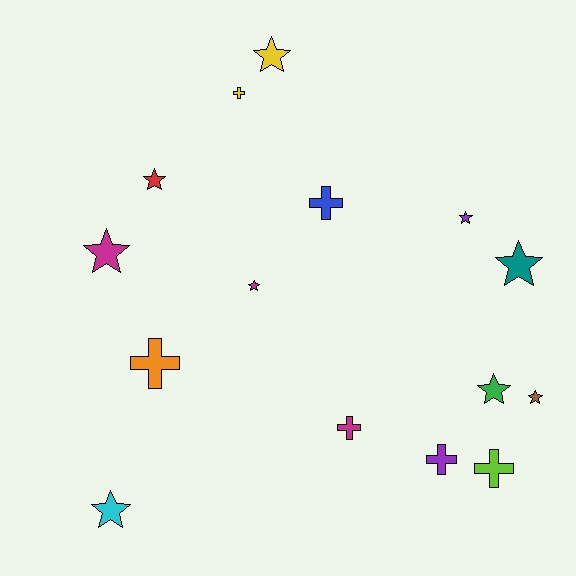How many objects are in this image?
There are 15 objects.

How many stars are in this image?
There are 9 stars.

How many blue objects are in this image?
There is 1 blue object.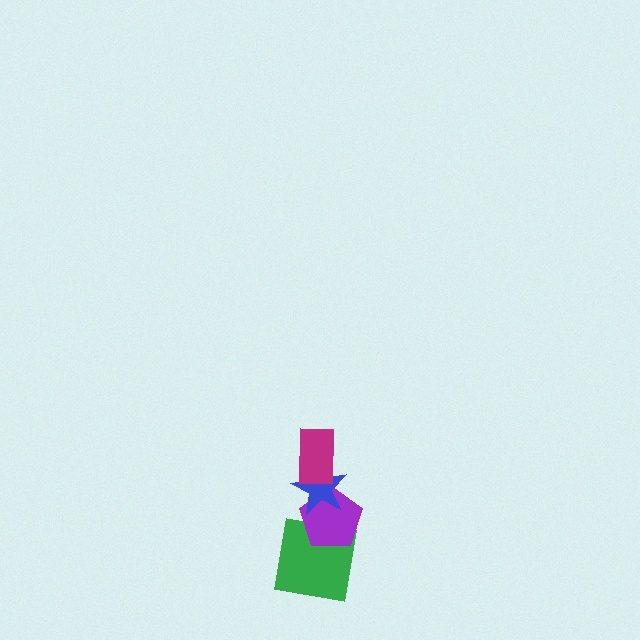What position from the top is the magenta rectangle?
The magenta rectangle is 1st from the top.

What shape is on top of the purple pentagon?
The blue star is on top of the purple pentagon.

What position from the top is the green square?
The green square is 4th from the top.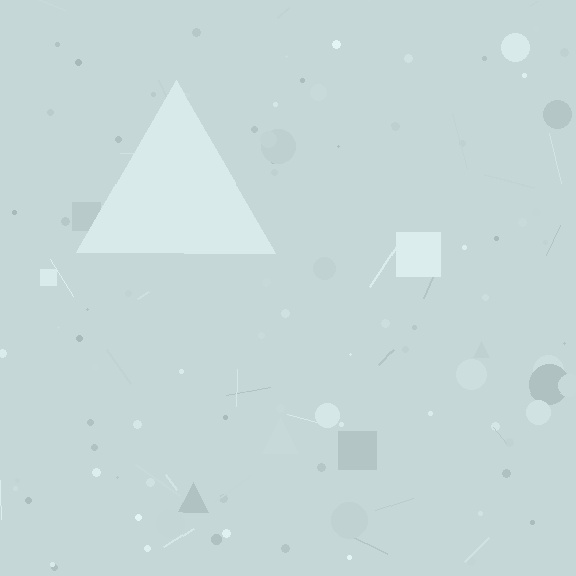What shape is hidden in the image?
A triangle is hidden in the image.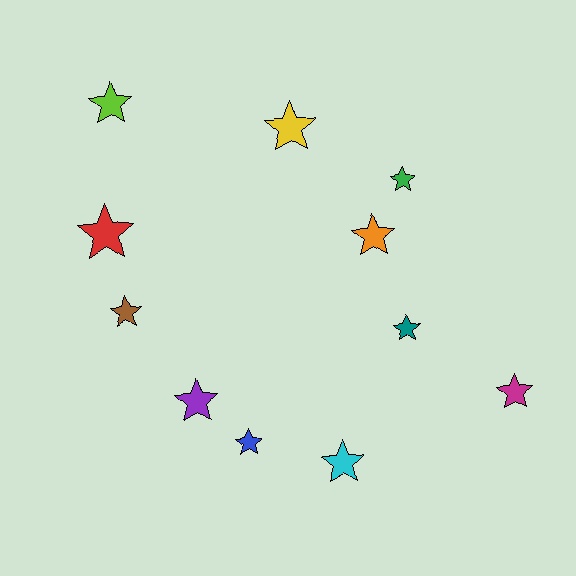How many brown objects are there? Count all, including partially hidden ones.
There is 1 brown object.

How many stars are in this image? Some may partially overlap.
There are 11 stars.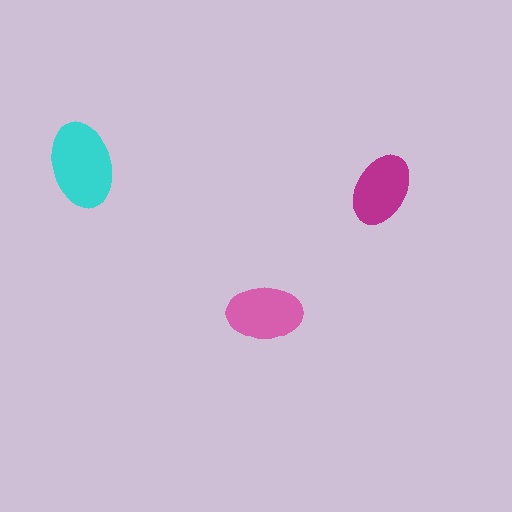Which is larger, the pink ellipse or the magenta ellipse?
The pink one.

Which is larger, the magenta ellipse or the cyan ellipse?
The cyan one.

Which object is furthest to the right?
The magenta ellipse is rightmost.